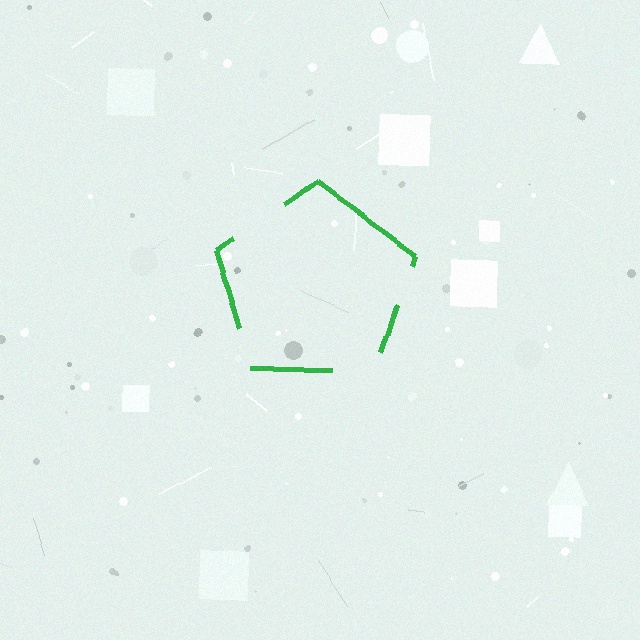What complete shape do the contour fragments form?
The contour fragments form a pentagon.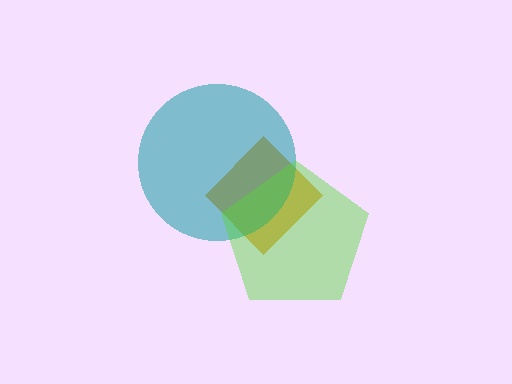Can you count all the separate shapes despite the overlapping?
Yes, there are 3 separate shapes.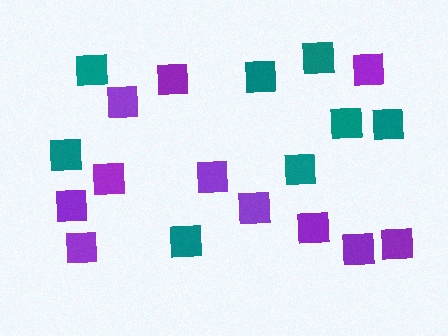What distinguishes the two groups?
There are 2 groups: one group of teal squares (8) and one group of purple squares (11).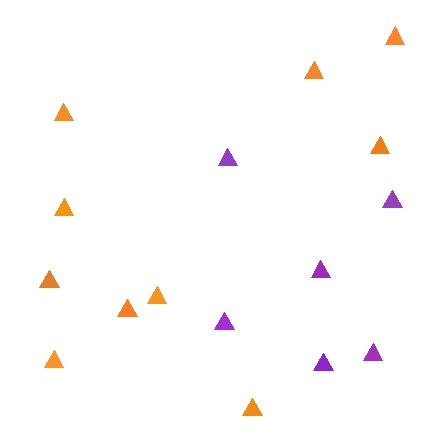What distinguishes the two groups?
There are 2 groups: one group of orange triangles (10) and one group of purple triangles (6).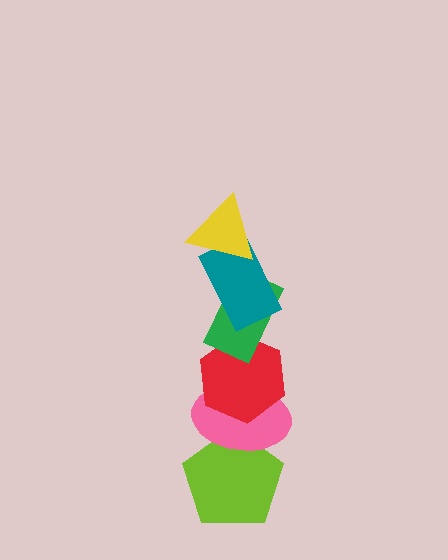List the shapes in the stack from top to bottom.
From top to bottom: the yellow triangle, the teal rectangle, the green rectangle, the red hexagon, the pink ellipse, the lime pentagon.